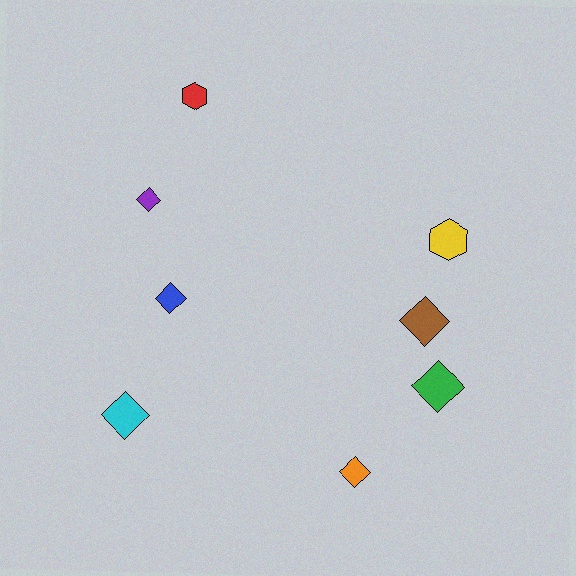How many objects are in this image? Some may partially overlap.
There are 8 objects.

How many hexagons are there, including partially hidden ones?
There are 2 hexagons.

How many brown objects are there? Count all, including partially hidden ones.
There is 1 brown object.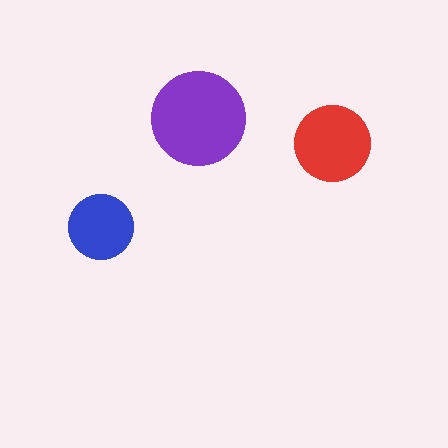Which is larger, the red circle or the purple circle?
The purple one.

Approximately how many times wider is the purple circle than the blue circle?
About 1.5 times wider.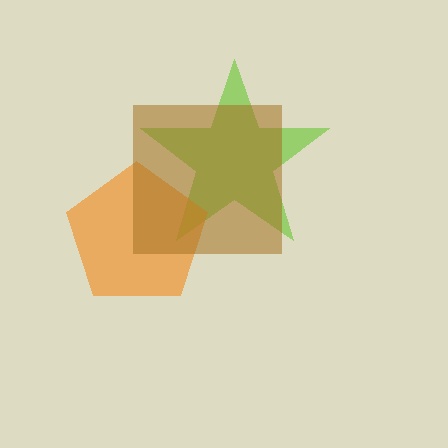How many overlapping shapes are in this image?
There are 3 overlapping shapes in the image.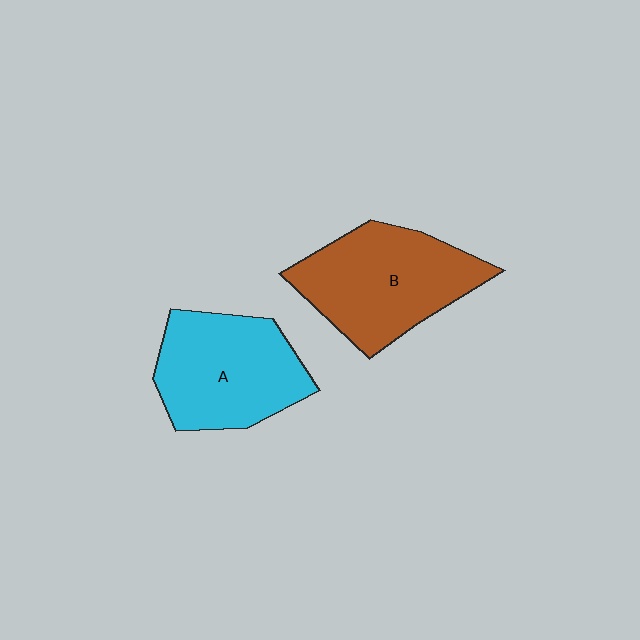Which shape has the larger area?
Shape B (brown).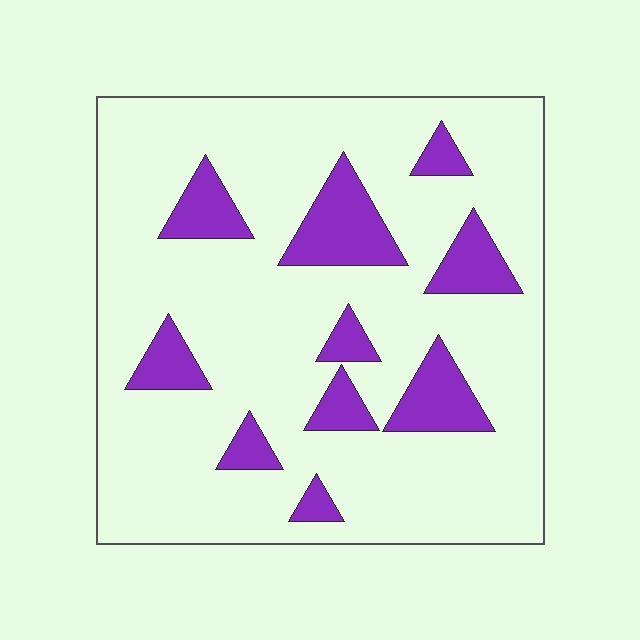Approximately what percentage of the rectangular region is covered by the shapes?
Approximately 20%.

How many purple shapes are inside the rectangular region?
10.